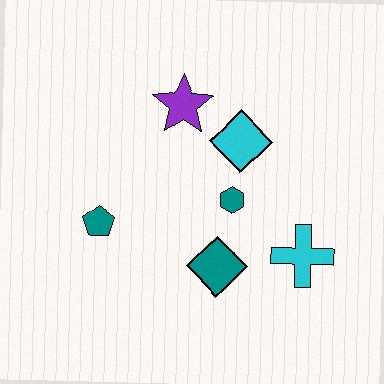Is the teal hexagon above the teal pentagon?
Yes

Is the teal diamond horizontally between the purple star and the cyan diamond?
Yes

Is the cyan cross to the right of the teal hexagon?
Yes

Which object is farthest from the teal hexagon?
The teal pentagon is farthest from the teal hexagon.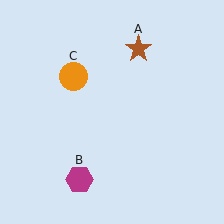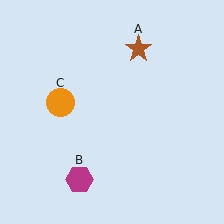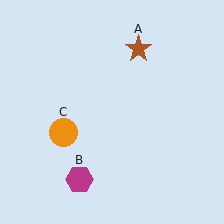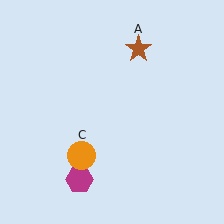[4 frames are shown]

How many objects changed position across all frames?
1 object changed position: orange circle (object C).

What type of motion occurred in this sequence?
The orange circle (object C) rotated counterclockwise around the center of the scene.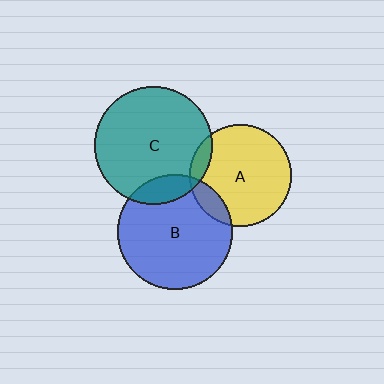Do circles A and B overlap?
Yes.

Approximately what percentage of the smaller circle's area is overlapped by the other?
Approximately 10%.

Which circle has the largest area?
Circle C (teal).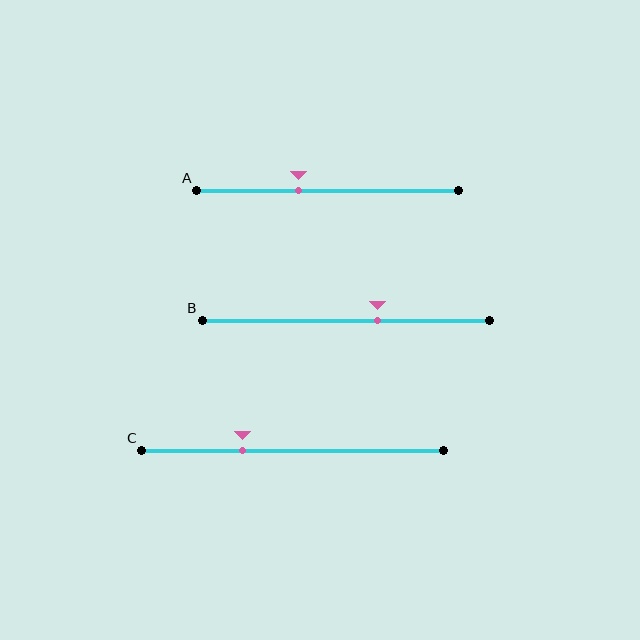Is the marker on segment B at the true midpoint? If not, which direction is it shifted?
No, the marker on segment B is shifted to the right by about 11% of the segment length.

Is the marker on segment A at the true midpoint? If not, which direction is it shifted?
No, the marker on segment A is shifted to the left by about 11% of the segment length.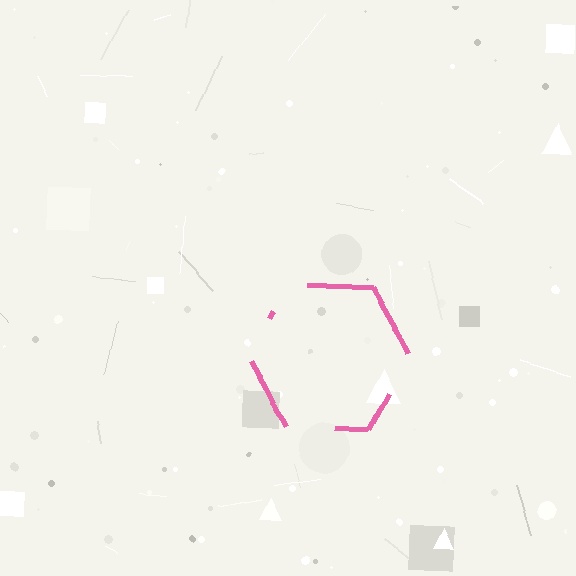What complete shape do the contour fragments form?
The contour fragments form a hexagon.